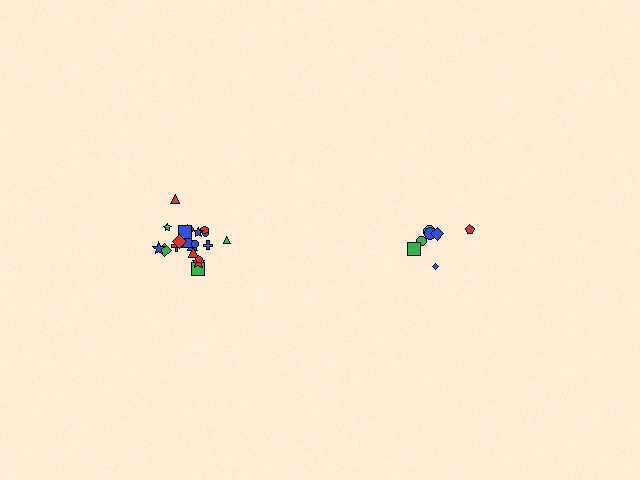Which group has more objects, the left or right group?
The left group.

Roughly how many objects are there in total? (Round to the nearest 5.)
Roughly 30 objects in total.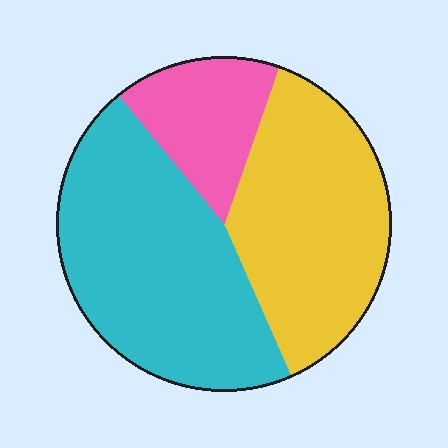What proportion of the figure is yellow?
Yellow covers 38% of the figure.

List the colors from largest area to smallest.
From largest to smallest: cyan, yellow, pink.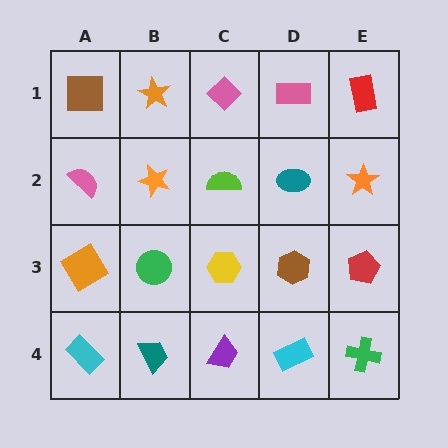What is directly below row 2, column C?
A yellow hexagon.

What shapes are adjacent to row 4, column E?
A red pentagon (row 3, column E), a cyan rectangle (row 4, column D).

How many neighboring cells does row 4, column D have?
3.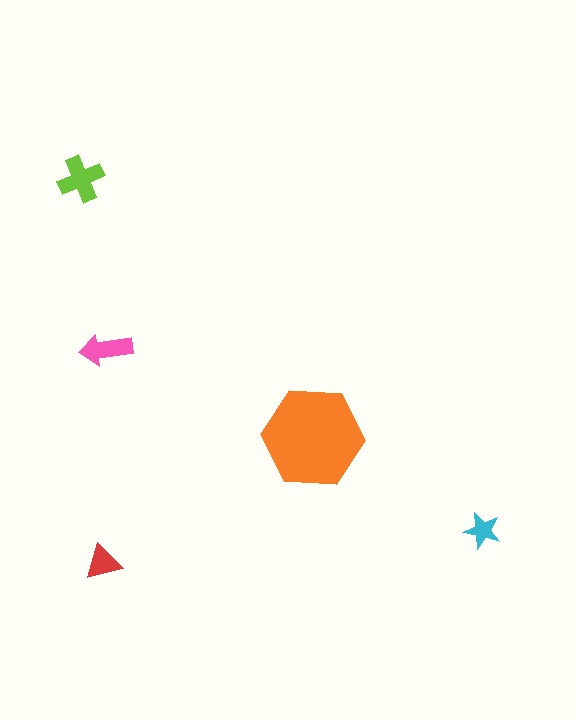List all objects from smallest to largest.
The cyan star, the red triangle, the pink arrow, the lime cross, the orange hexagon.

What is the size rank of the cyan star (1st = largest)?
5th.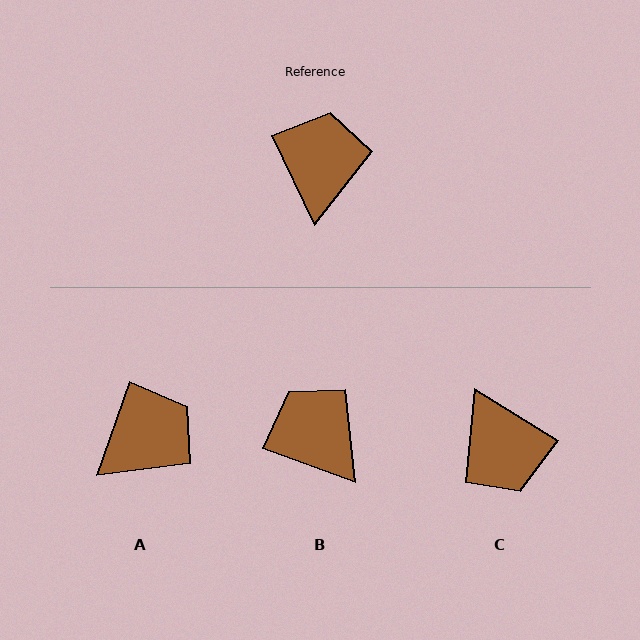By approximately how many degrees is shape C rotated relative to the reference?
Approximately 147 degrees clockwise.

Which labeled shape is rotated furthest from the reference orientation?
C, about 147 degrees away.